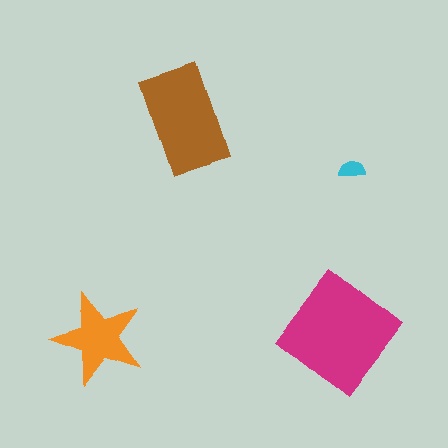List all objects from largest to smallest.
The magenta diamond, the brown rectangle, the orange star, the cyan semicircle.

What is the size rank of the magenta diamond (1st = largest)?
1st.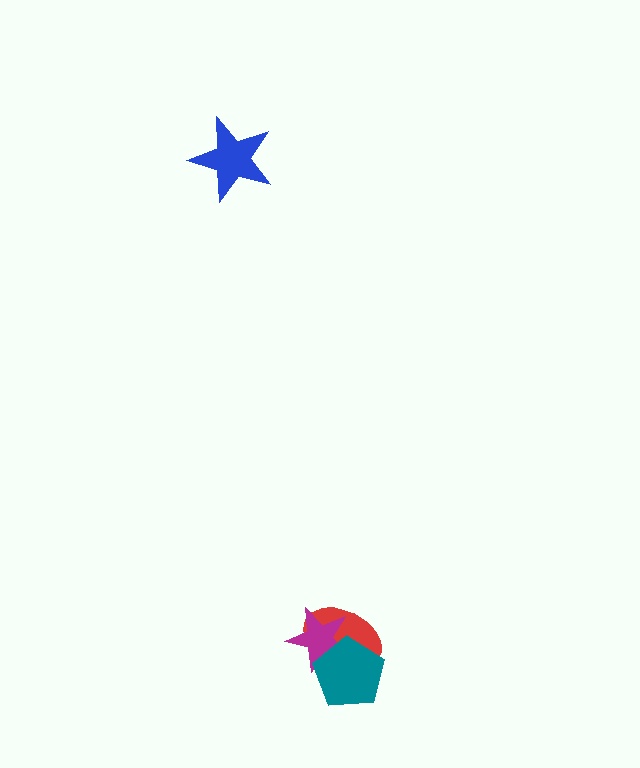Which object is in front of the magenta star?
The teal pentagon is in front of the magenta star.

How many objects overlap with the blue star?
0 objects overlap with the blue star.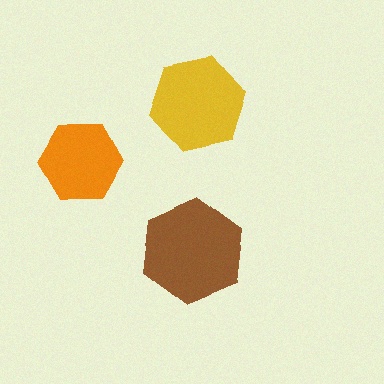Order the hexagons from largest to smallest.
the brown one, the yellow one, the orange one.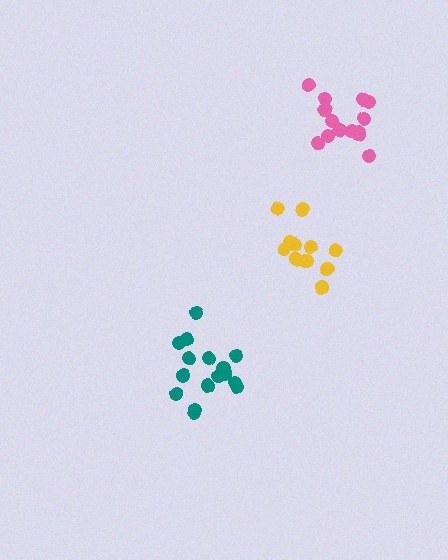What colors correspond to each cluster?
The clusters are colored: pink, teal, yellow.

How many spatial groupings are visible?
There are 3 spatial groupings.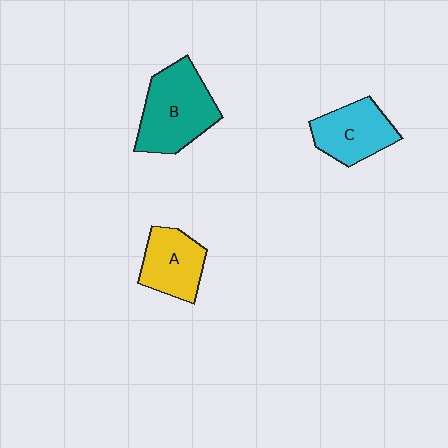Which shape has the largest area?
Shape B (teal).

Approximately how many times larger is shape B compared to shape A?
Approximately 1.5 times.